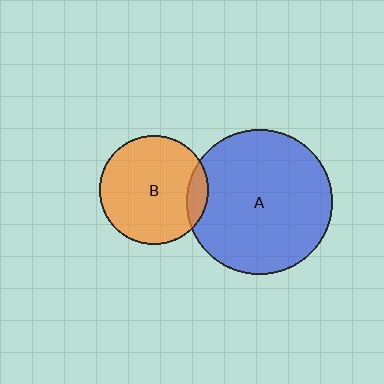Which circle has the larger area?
Circle A (blue).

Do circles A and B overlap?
Yes.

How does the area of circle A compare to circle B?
Approximately 1.8 times.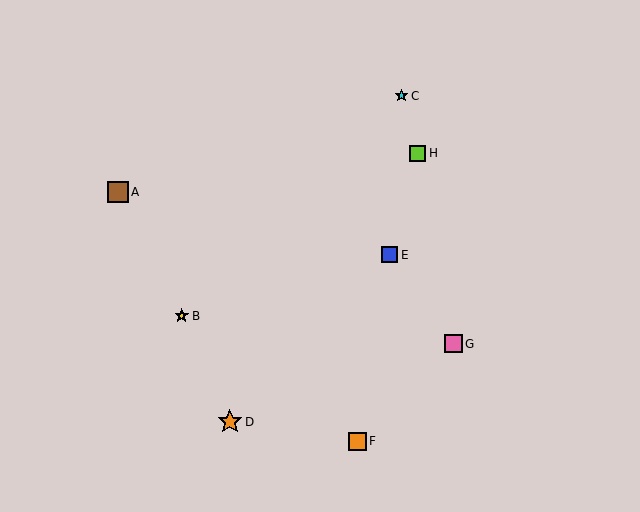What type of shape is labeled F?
Shape F is an orange square.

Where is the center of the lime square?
The center of the lime square is at (418, 153).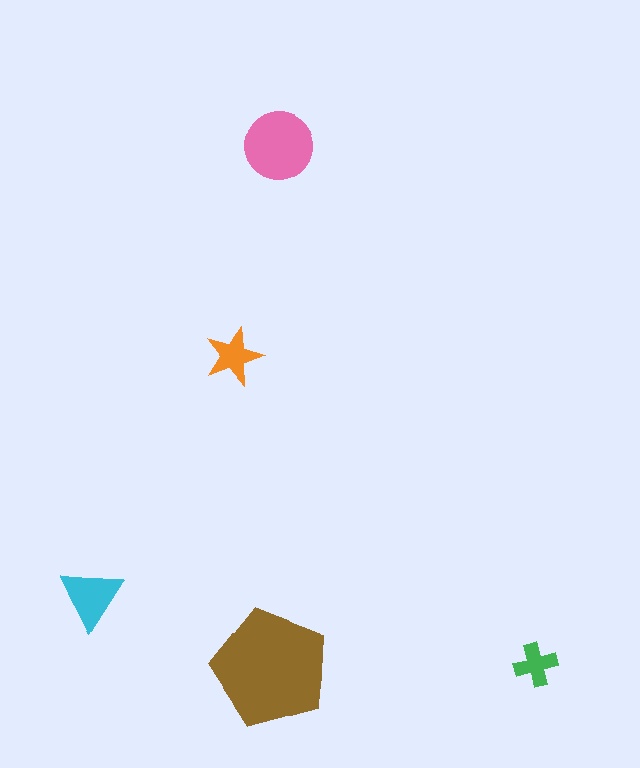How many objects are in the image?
There are 5 objects in the image.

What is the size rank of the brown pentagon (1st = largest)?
1st.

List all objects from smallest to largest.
The green cross, the orange star, the cyan triangle, the pink circle, the brown pentagon.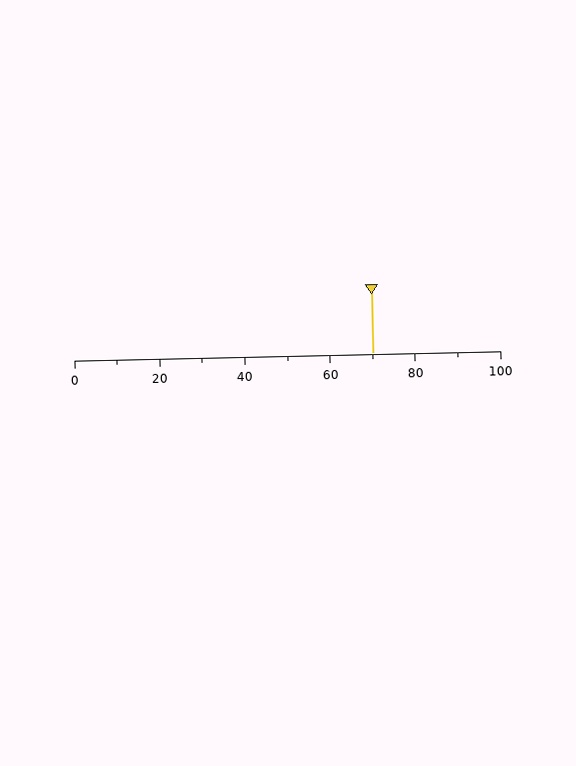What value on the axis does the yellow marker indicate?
The marker indicates approximately 70.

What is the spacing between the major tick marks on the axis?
The major ticks are spaced 20 apart.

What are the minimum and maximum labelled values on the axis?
The axis runs from 0 to 100.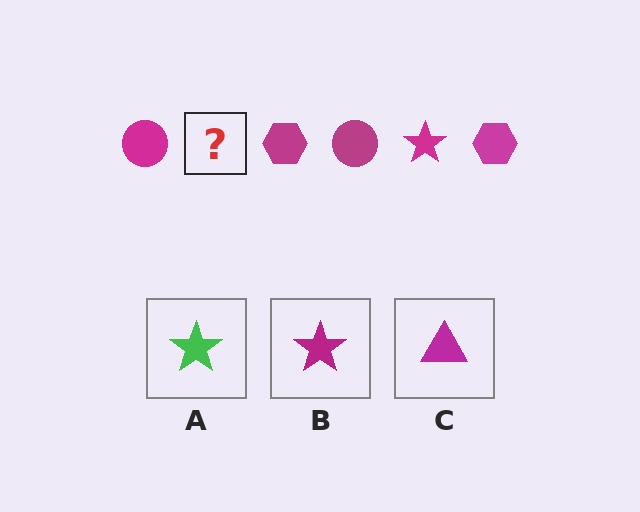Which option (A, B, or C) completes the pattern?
B.